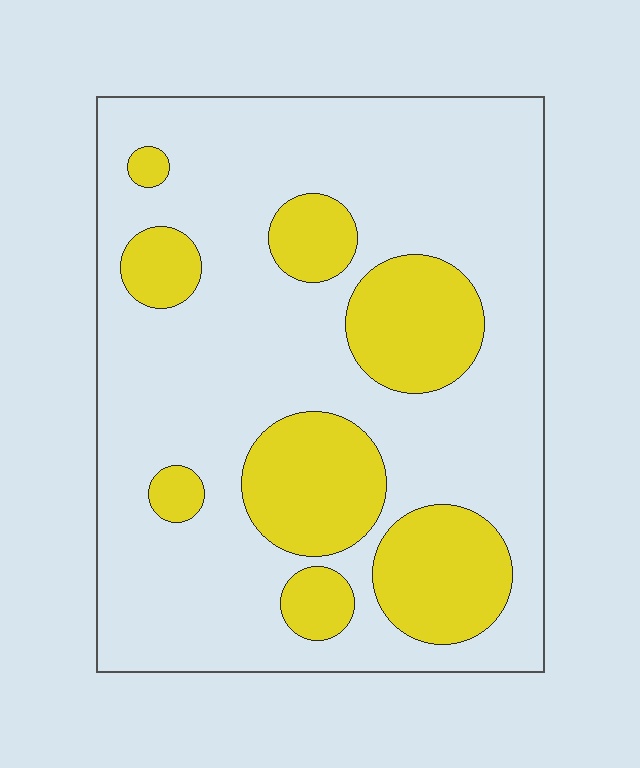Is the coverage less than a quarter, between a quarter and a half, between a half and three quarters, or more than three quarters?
Between a quarter and a half.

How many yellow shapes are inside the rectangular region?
8.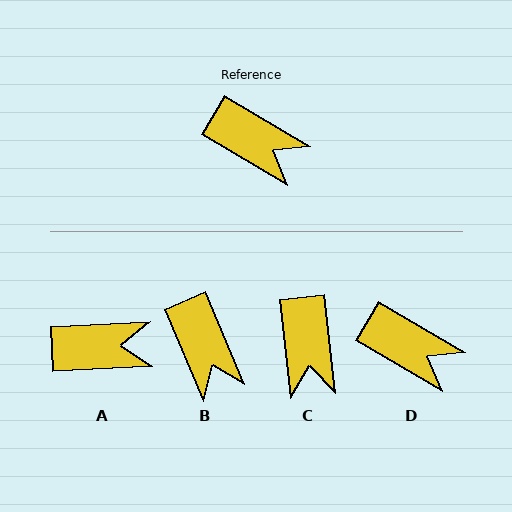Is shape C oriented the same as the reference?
No, it is off by about 53 degrees.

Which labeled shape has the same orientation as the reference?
D.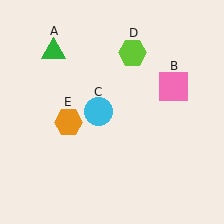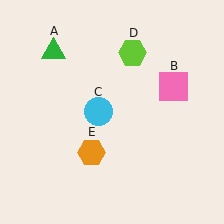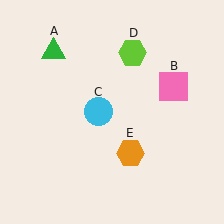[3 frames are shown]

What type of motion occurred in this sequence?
The orange hexagon (object E) rotated counterclockwise around the center of the scene.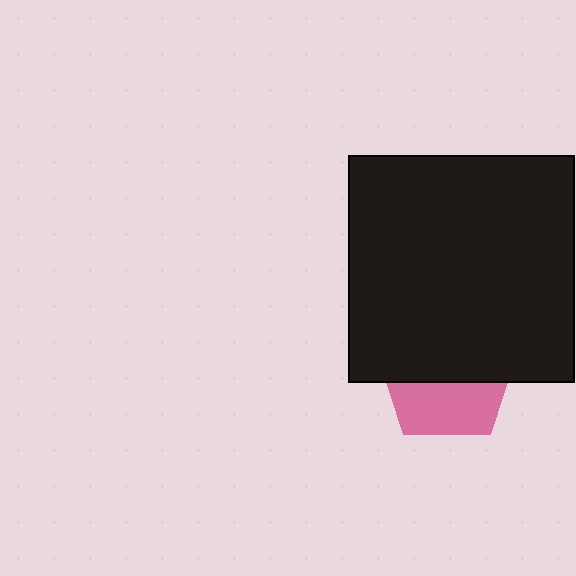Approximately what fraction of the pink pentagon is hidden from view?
Roughly 59% of the pink pentagon is hidden behind the black square.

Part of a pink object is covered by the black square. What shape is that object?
It is a pentagon.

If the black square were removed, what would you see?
You would see the complete pink pentagon.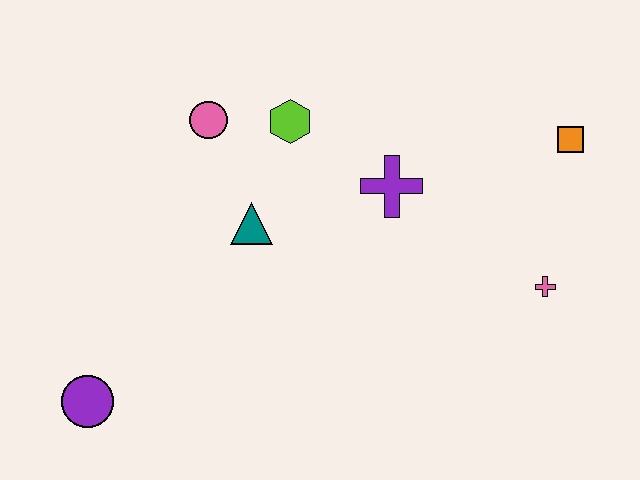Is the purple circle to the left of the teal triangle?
Yes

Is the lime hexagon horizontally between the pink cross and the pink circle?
Yes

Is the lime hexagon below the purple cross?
No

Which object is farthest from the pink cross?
The purple circle is farthest from the pink cross.